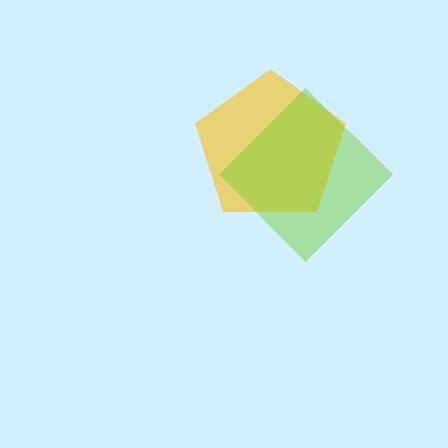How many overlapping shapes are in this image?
There are 2 overlapping shapes in the image.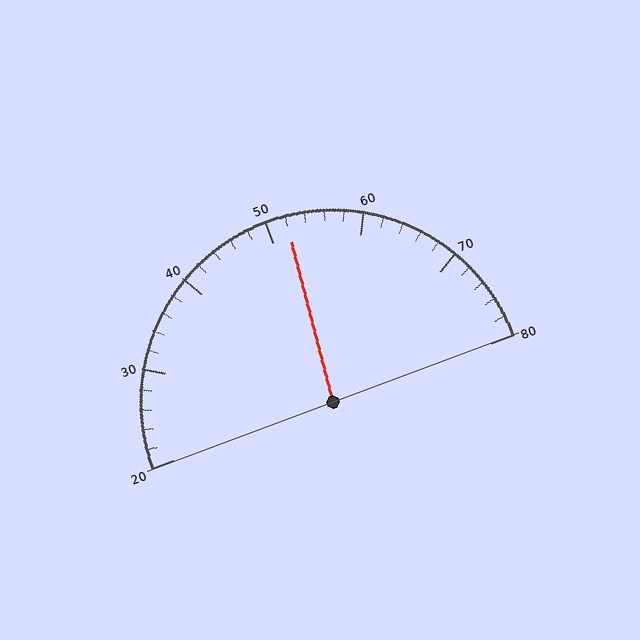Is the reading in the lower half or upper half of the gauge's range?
The reading is in the upper half of the range (20 to 80).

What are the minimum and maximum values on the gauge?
The gauge ranges from 20 to 80.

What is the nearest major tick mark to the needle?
The nearest major tick mark is 50.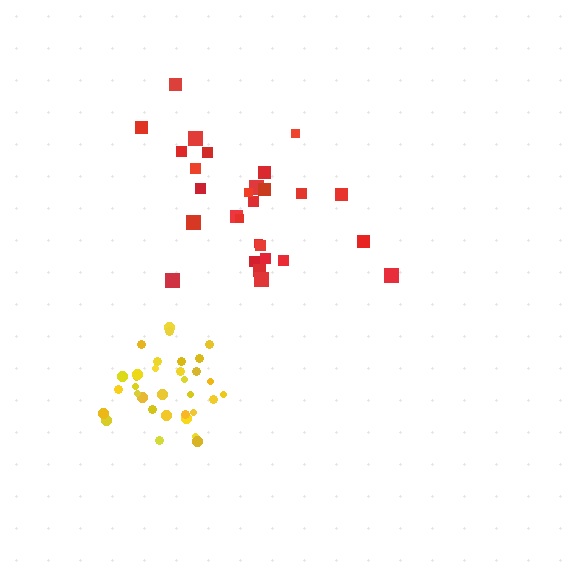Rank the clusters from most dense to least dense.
yellow, red.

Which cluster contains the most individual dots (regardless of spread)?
Yellow (33).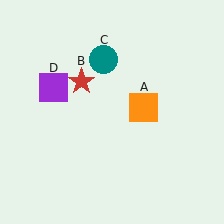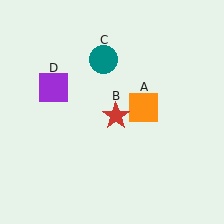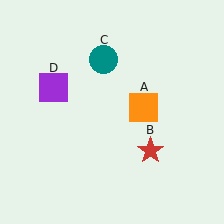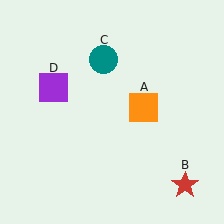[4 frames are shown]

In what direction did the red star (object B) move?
The red star (object B) moved down and to the right.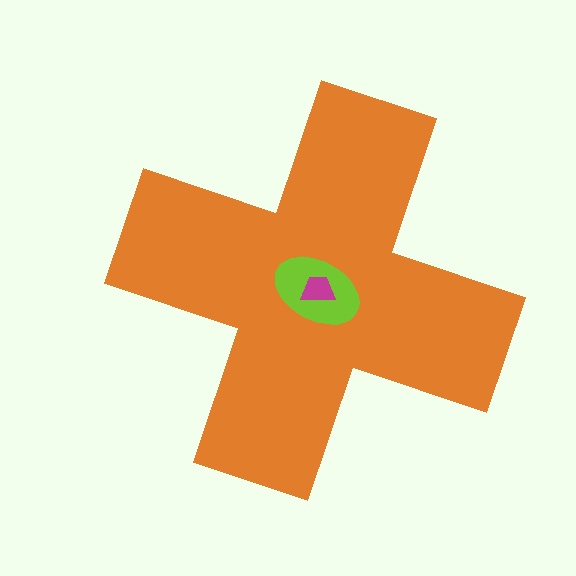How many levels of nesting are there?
3.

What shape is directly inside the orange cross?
The lime ellipse.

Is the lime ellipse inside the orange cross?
Yes.